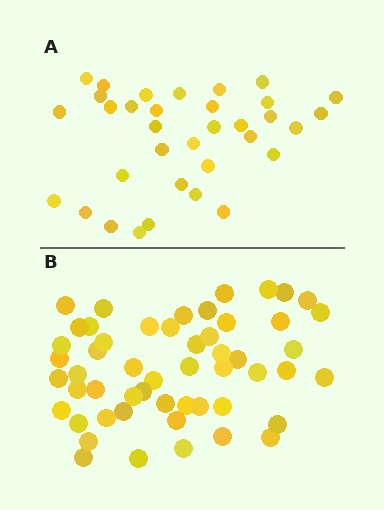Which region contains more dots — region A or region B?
Region B (the bottom region) has more dots.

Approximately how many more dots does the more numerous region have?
Region B has approximately 20 more dots than region A.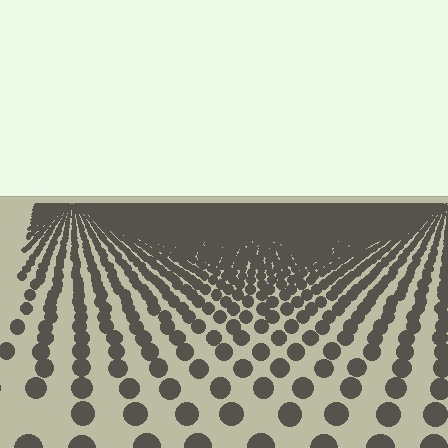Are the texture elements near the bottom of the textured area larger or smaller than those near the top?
Larger. Near the bottom, elements are closer to the viewer and appear at a bigger on-screen size.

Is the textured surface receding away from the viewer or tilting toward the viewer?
The surface is receding away from the viewer. Texture elements get smaller and denser toward the top.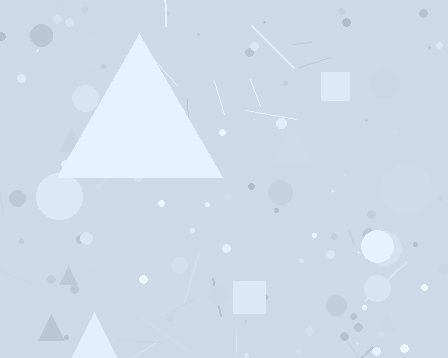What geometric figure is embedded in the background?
A triangle is embedded in the background.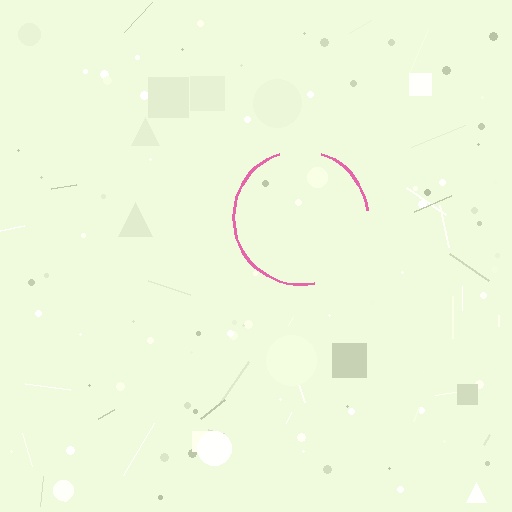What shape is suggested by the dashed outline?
The dashed outline suggests a circle.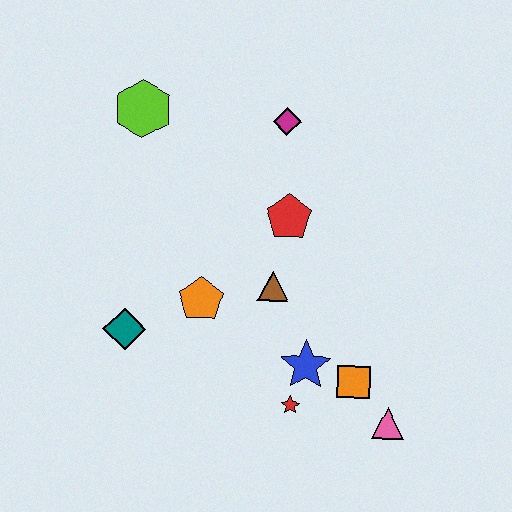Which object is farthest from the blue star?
The lime hexagon is farthest from the blue star.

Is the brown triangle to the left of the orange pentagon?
No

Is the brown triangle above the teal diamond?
Yes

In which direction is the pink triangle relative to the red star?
The pink triangle is to the right of the red star.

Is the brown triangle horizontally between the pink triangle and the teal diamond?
Yes